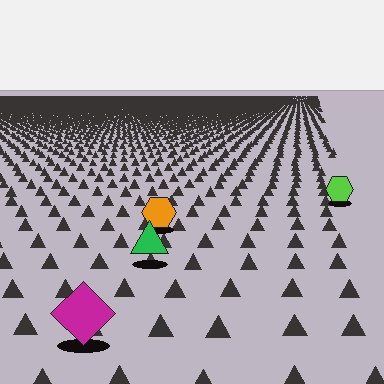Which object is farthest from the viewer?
The lime hexagon is farthest from the viewer. It appears smaller and the ground texture around it is denser.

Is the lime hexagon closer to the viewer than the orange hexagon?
No. The orange hexagon is closer — you can tell from the texture gradient: the ground texture is coarser near it.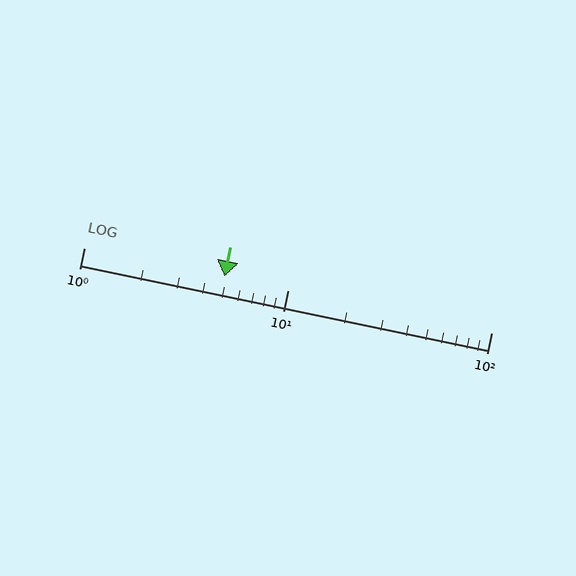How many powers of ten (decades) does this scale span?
The scale spans 2 decades, from 1 to 100.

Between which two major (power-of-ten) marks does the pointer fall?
The pointer is between 1 and 10.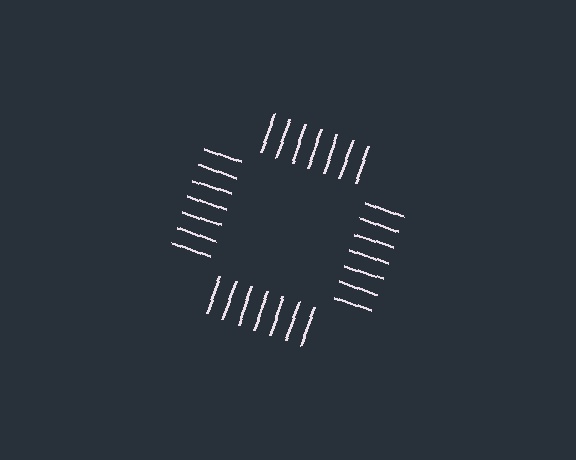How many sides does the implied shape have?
4 sides — the line-ends trace a square.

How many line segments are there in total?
28 — 7 along each of the 4 edges.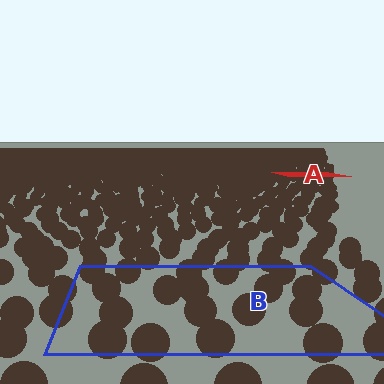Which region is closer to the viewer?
Region B is closer. The texture elements there are larger and more spread out.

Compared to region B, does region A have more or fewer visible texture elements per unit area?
Region A has more texture elements per unit area — they are packed more densely because it is farther away.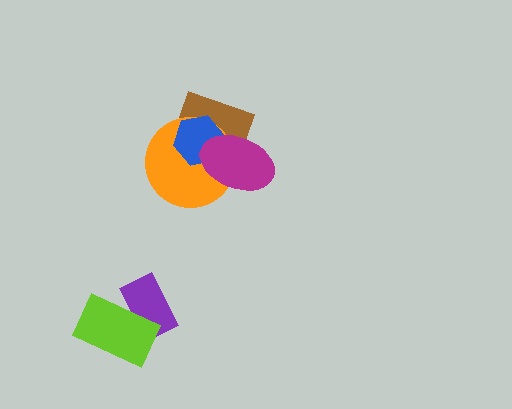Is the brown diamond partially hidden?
Yes, it is partially covered by another shape.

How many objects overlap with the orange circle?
3 objects overlap with the orange circle.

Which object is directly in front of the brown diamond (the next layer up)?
The orange circle is directly in front of the brown diamond.